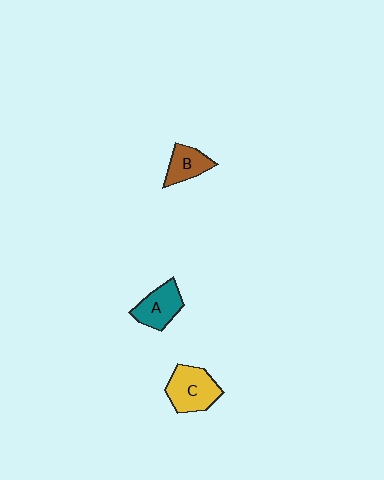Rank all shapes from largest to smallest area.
From largest to smallest: C (yellow), A (teal), B (brown).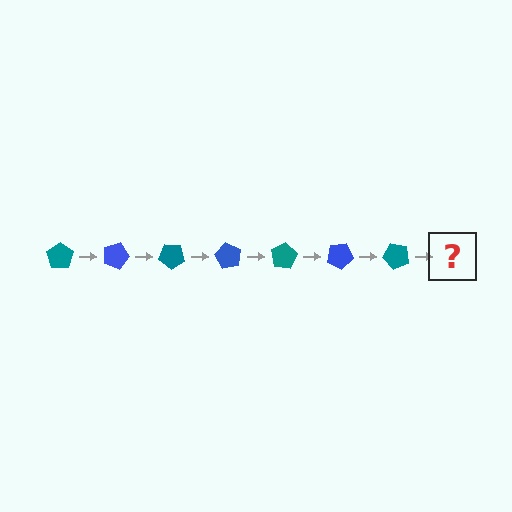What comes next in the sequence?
The next element should be a blue pentagon, rotated 140 degrees from the start.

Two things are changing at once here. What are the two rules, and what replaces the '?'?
The two rules are that it rotates 20 degrees each step and the color cycles through teal and blue. The '?' should be a blue pentagon, rotated 140 degrees from the start.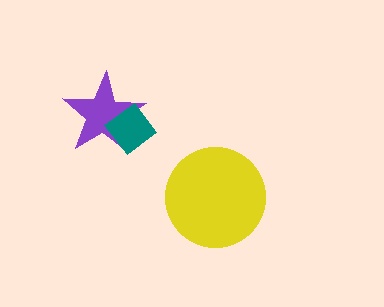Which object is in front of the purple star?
The teal diamond is in front of the purple star.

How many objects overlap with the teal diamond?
1 object overlaps with the teal diamond.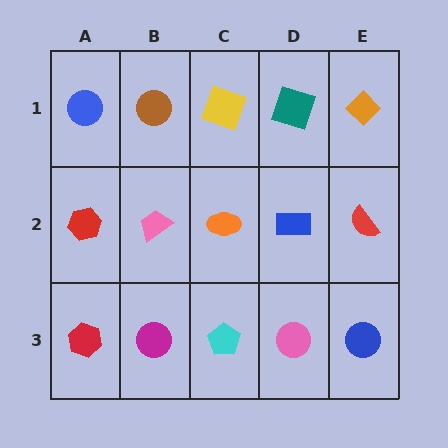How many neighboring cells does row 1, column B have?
3.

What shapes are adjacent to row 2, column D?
A teal square (row 1, column D), a pink circle (row 3, column D), an orange ellipse (row 2, column C), a red semicircle (row 2, column E).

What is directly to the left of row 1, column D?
A yellow square.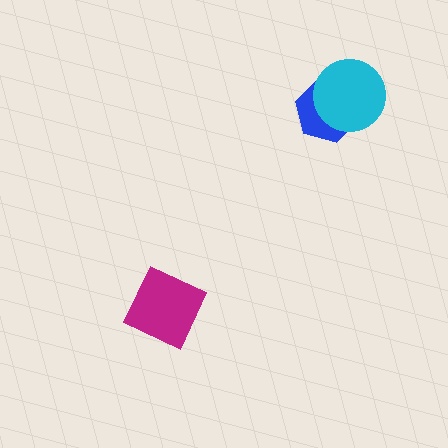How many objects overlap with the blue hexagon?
1 object overlaps with the blue hexagon.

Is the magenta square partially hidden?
No, no other shape covers it.